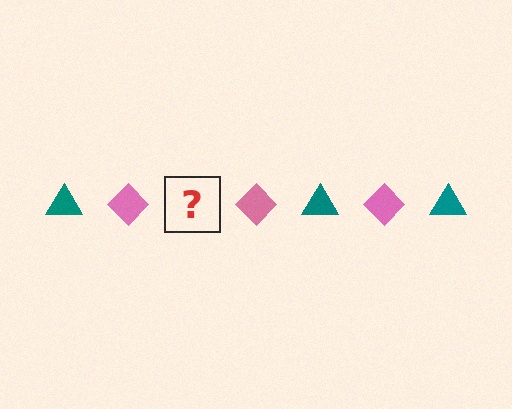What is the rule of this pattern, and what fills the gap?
The rule is that the pattern alternates between teal triangle and pink diamond. The gap should be filled with a teal triangle.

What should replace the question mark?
The question mark should be replaced with a teal triangle.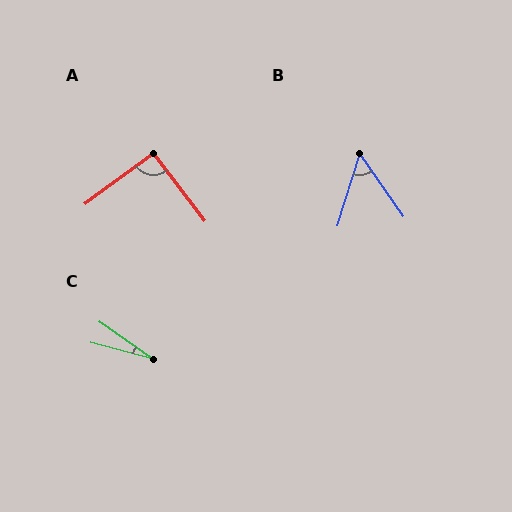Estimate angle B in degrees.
Approximately 52 degrees.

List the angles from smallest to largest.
C (20°), B (52°), A (91°).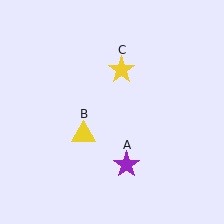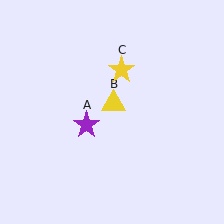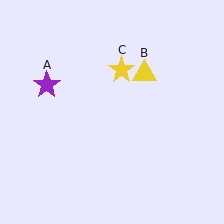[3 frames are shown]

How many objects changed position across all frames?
2 objects changed position: purple star (object A), yellow triangle (object B).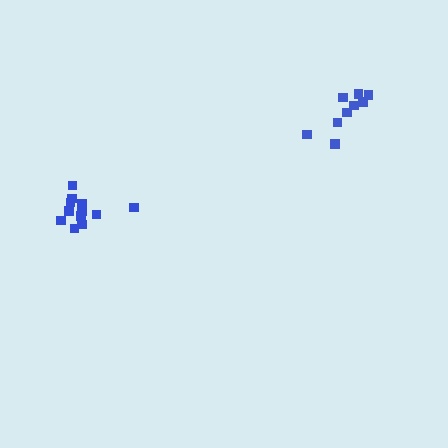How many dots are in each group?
Group 1: 9 dots, Group 2: 12 dots (21 total).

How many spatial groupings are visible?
There are 2 spatial groupings.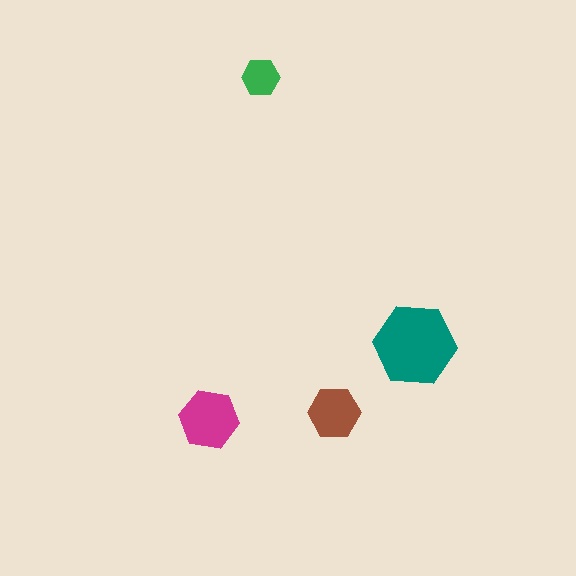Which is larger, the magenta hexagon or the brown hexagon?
The magenta one.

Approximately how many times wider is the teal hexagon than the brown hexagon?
About 1.5 times wider.